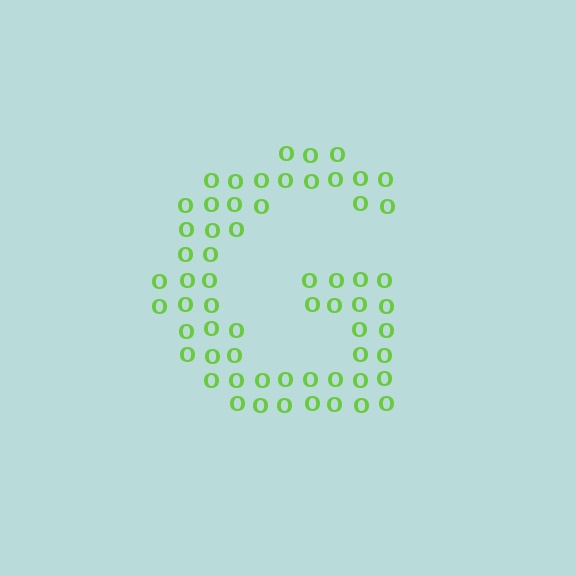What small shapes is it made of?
It is made of small letter O's.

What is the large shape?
The large shape is the letter G.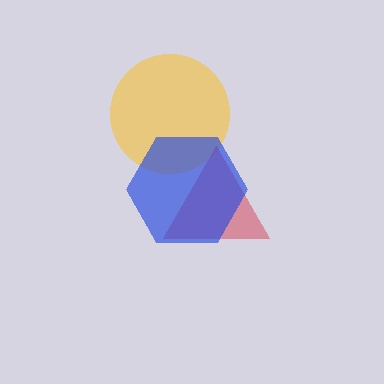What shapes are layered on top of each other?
The layered shapes are: a yellow circle, a red triangle, a blue hexagon.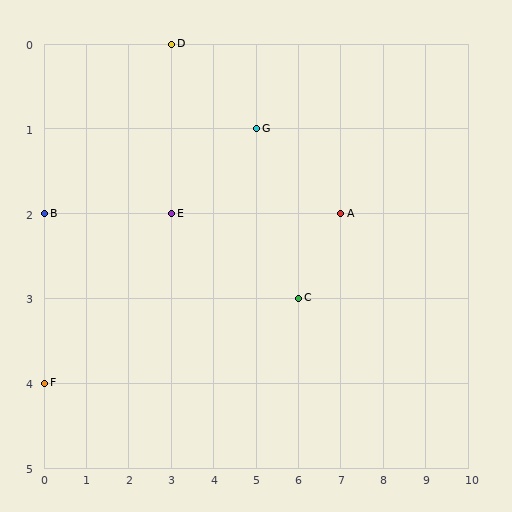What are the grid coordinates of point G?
Point G is at grid coordinates (5, 1).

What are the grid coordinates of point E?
Point E is at grid coordinates (3, 2).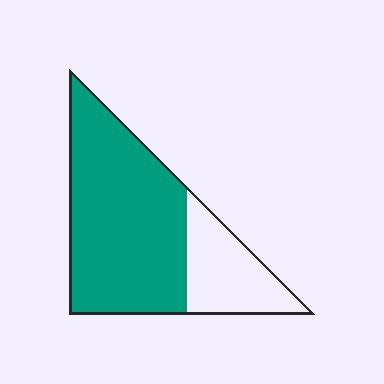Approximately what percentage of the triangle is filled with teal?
Approximately 75%.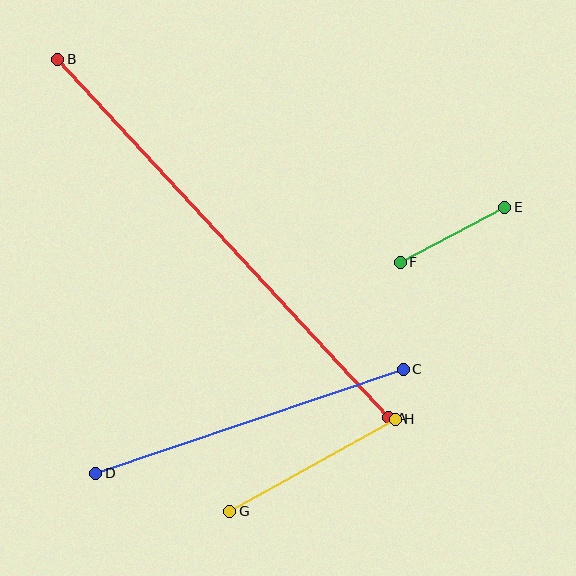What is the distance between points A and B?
The distance is approximately 487 pixels.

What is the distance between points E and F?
The distance is approximately 118 pixels.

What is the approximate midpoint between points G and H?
The midpoint is at approximately (312, 465) pixels.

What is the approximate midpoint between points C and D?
The midpoint is at approximately (250, 421) pixels.